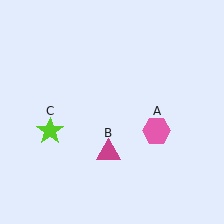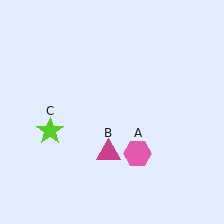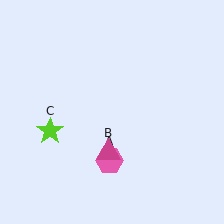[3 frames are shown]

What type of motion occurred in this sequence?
The pink hexagon (object A) rotated clockwise around the center of the scene.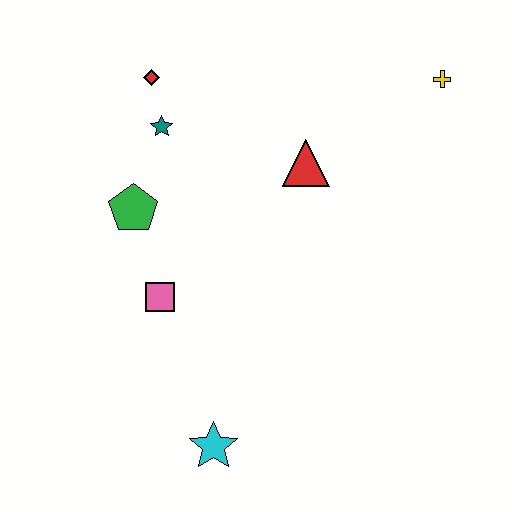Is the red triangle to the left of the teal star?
No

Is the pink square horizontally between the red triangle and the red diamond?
Yes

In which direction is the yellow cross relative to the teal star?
The yellow cross is to the right of the teal star.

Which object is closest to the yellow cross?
The red triangle is closest to the yellow cross.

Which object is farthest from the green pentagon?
The yellow cross is farthest from the green pentagon.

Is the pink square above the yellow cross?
No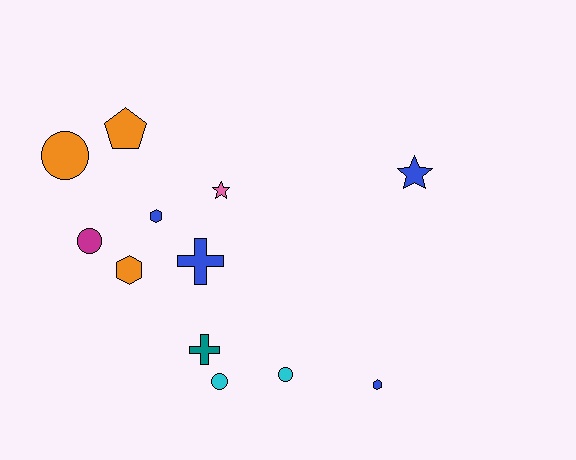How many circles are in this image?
There are 4 circles.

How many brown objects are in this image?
There are no brown objects.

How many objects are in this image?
There are 12 objects.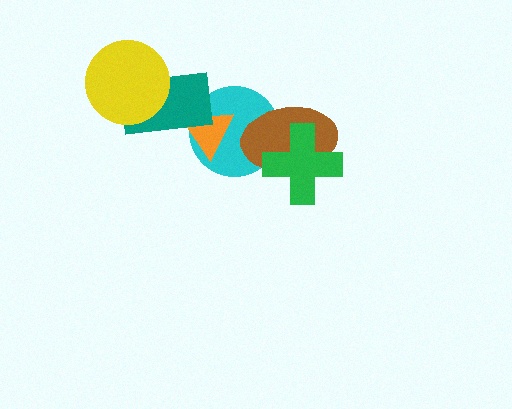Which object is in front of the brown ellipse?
The green cross is in front of the brown ellipse.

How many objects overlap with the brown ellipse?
2 objects overlap with the brown ellipse.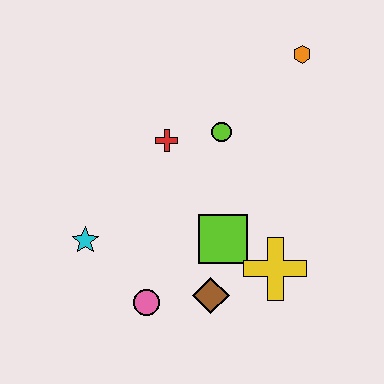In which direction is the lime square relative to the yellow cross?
The lime square is to the left of the yellow cross.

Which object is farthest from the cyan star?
The orange hexagon is farthest from the cyan star.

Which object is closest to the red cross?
The lime circle is closest to the red cross.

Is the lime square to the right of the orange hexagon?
No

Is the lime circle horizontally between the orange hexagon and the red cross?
Yes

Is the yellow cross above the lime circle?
No